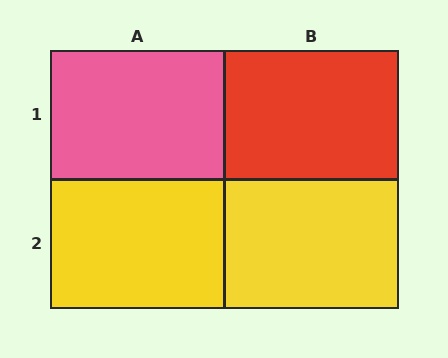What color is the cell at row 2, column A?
Yellow.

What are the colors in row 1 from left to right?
Pink, red.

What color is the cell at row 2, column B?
Yellow.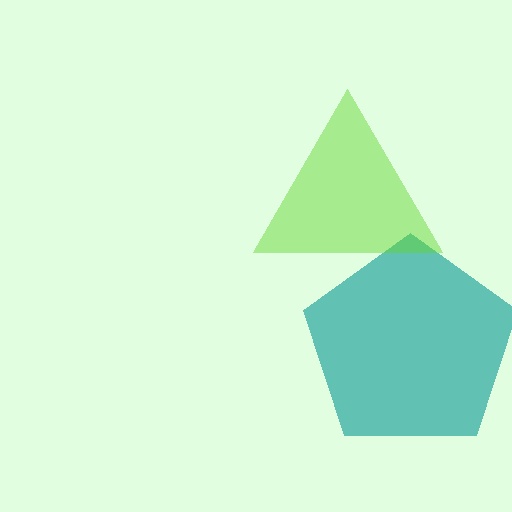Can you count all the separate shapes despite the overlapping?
Yes, there are 2 separate shapes.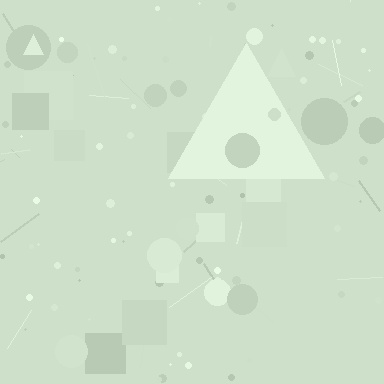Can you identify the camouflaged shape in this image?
The camouflaged shape is a triangle.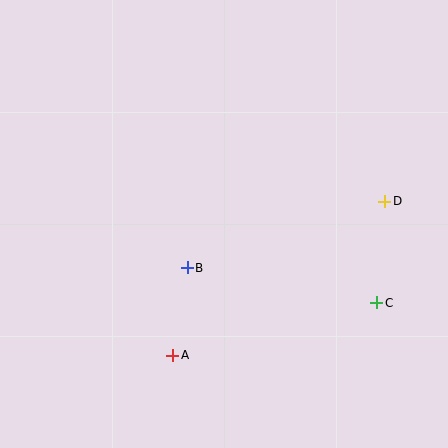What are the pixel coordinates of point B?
Point B is at (187, 268).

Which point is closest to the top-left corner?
Point B is closest to the top-left corner.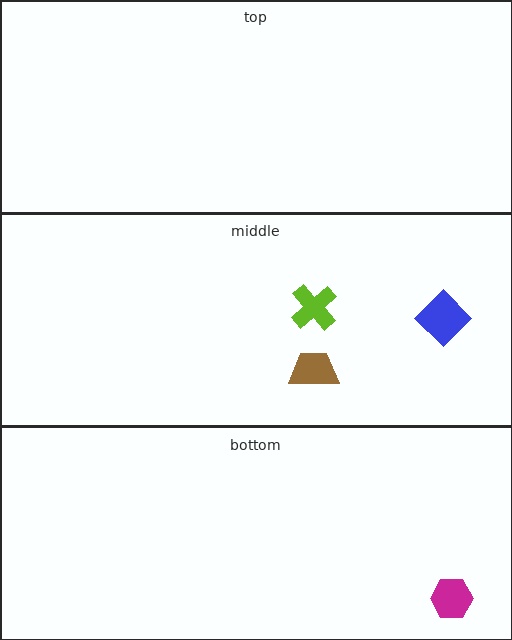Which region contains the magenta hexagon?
The bottom region.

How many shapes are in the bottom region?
1.